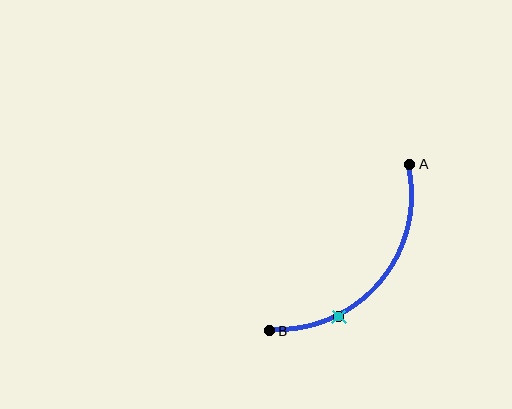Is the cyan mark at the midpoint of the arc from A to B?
No. The cyan mark lies on the arc but is closer to endpoint B. The arc midpoint would be at the point on the curve equidistant along the arc from both A and B.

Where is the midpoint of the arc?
The arc midpoint is the point on the curve farthest from the straight line joining A and B. It sits below and to the right of that line.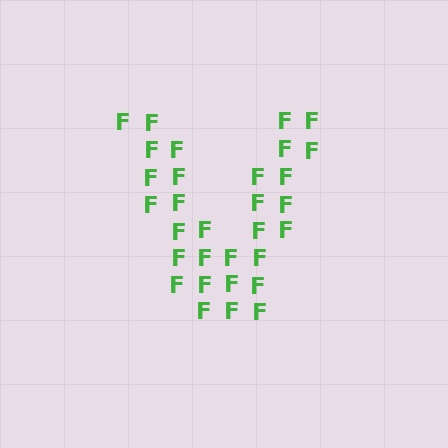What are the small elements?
The small elements are letter F's.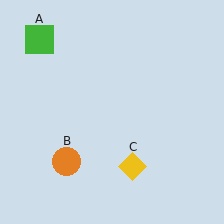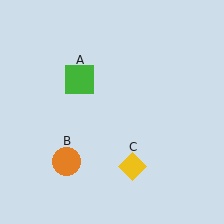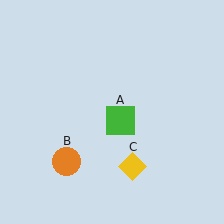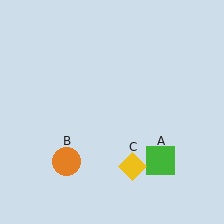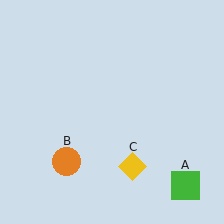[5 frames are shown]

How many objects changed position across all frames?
1 object changed position: green square (object A).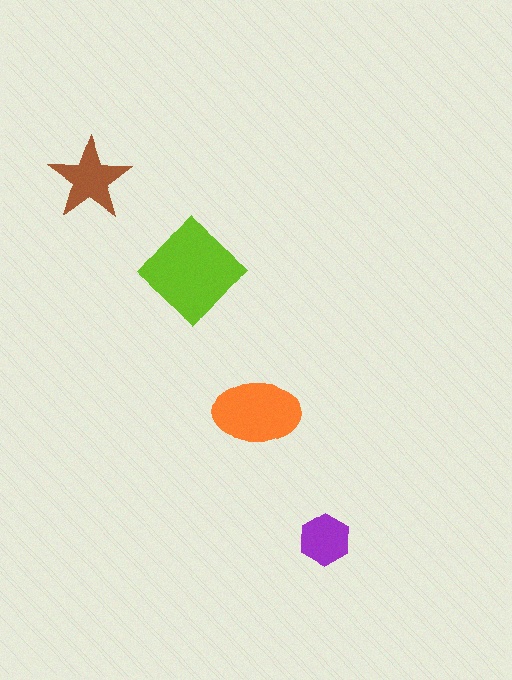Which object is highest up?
The brown star is topmost.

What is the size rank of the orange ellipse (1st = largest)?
2nd.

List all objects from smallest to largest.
The purple hexagon, the brown star, the orange ellipse, the lime diamond.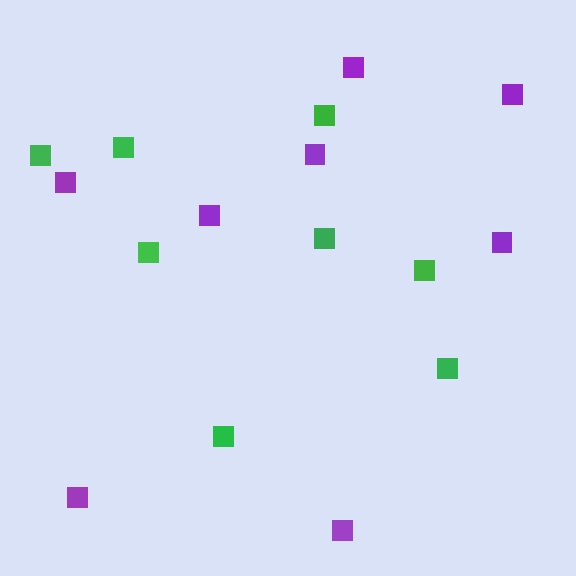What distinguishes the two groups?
There are 2 groups: one group of purple squares (8) and one group of green squares (8).